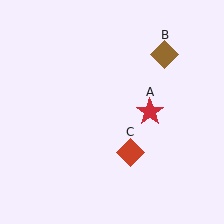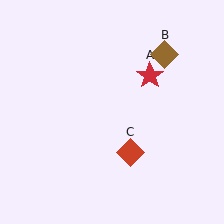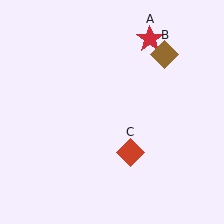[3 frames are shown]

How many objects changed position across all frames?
1 object changed position: red star (object A).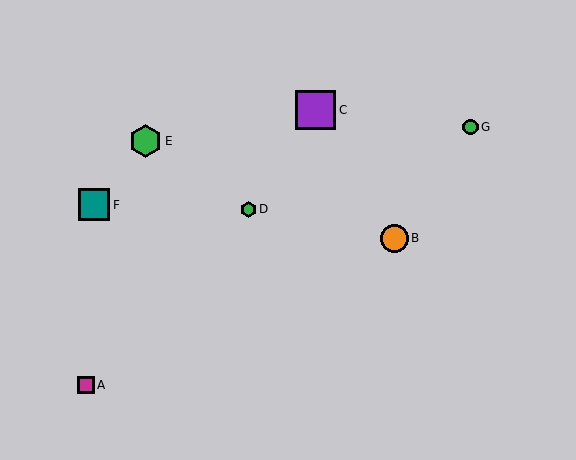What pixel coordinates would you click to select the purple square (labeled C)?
Click at (316, 110) to select the purple square C.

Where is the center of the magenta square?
The center of the magenta square is at (86, 385).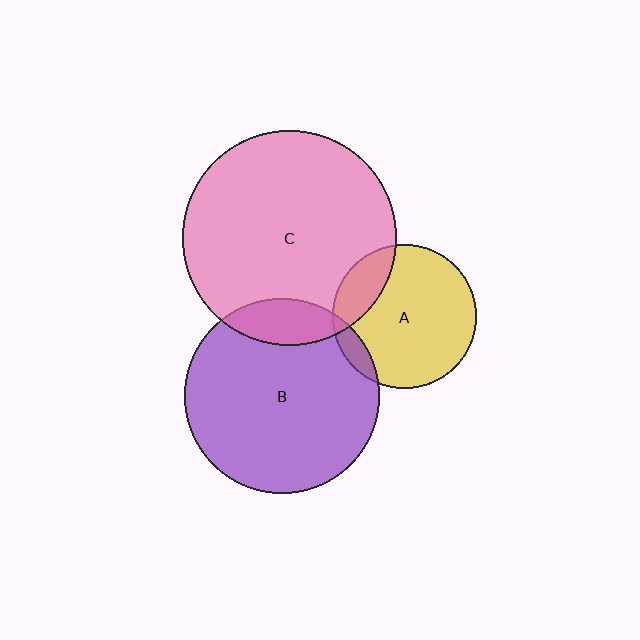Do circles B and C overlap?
Yes.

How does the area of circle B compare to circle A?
Approximately 1.8 times.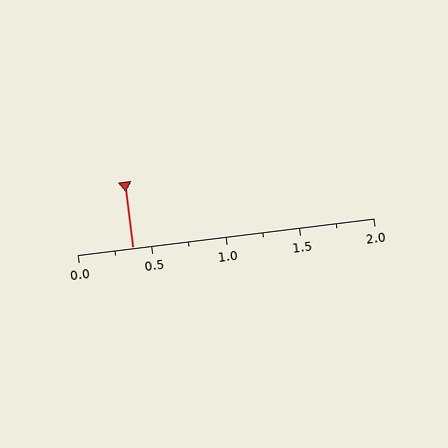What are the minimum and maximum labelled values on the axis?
The axis runs from 0.0 to 2.0.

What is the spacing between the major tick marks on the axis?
The major ticks are spaced 0.5 apart.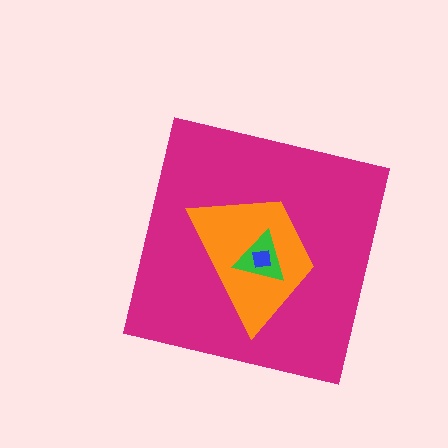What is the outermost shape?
The magenta square.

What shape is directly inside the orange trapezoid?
The green triangle.